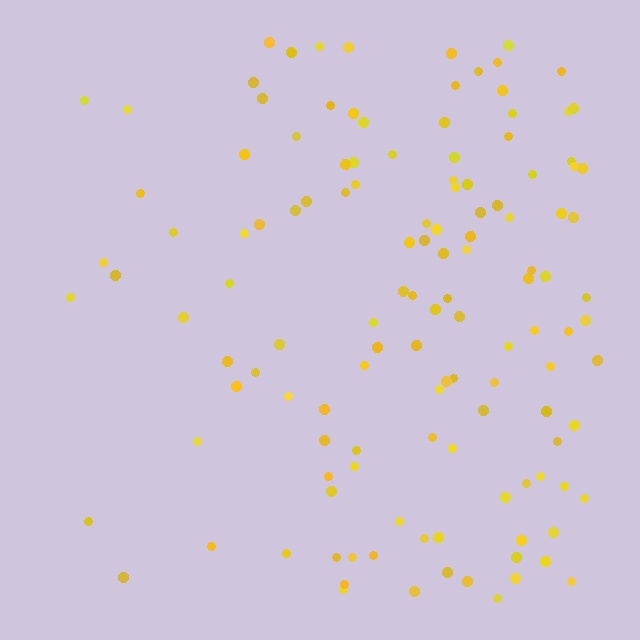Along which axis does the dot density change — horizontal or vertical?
Horizontal.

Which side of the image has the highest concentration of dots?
The right.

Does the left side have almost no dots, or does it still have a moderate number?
Still a moderate number, just noticeably fewer than the right.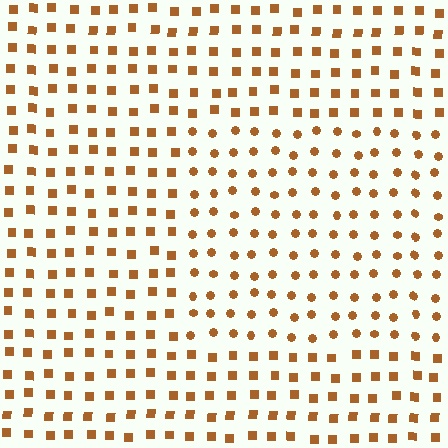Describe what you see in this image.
The image is filled with small brown elements arranged in a uniform grid. A rectangle-shaped region contains circles, while the surrounding area contains squares. The boundary is defined purely by the change in element shape.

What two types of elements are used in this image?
The image uses circles inside the rectangle region and squares outside it.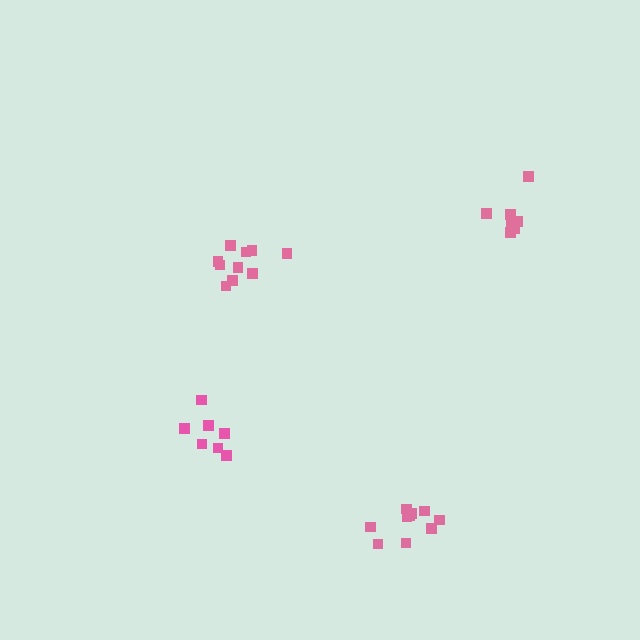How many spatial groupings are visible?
There are 4 spatial groupings.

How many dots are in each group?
Group 1: 7 dots, Group 2: 10 dots, Group 3: 10 dots, Group 4: 7 dots (34 total).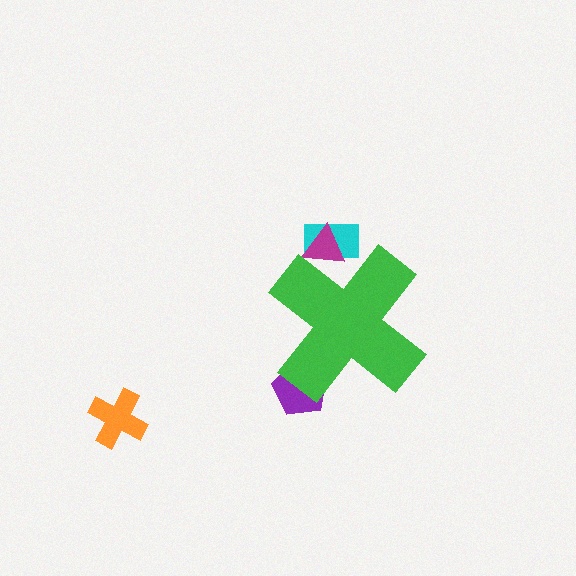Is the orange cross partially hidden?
No, the orange cross is fully visible.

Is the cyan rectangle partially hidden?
Yes, the cyan rectangle is partially hidden behind the green cross.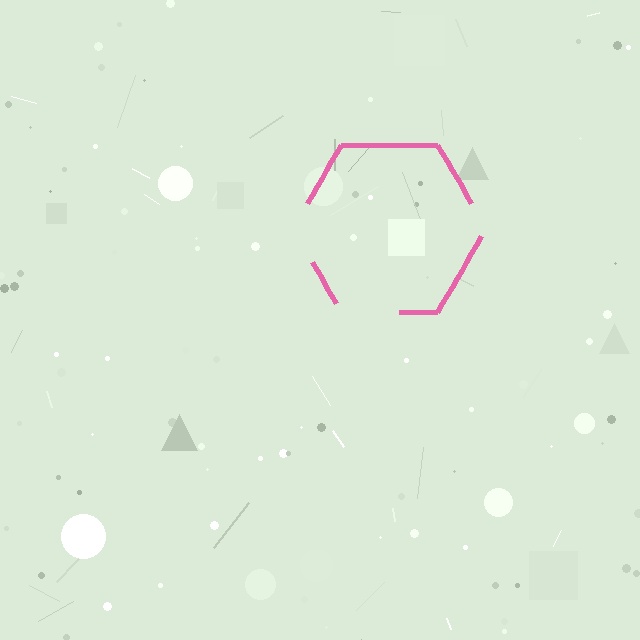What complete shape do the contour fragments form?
The contour fragments form a hexagon.